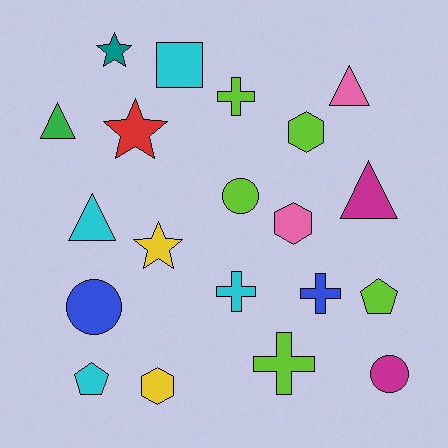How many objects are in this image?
There are 20 objects.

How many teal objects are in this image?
There is 1 teal object.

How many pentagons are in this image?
There are 2 pentagons.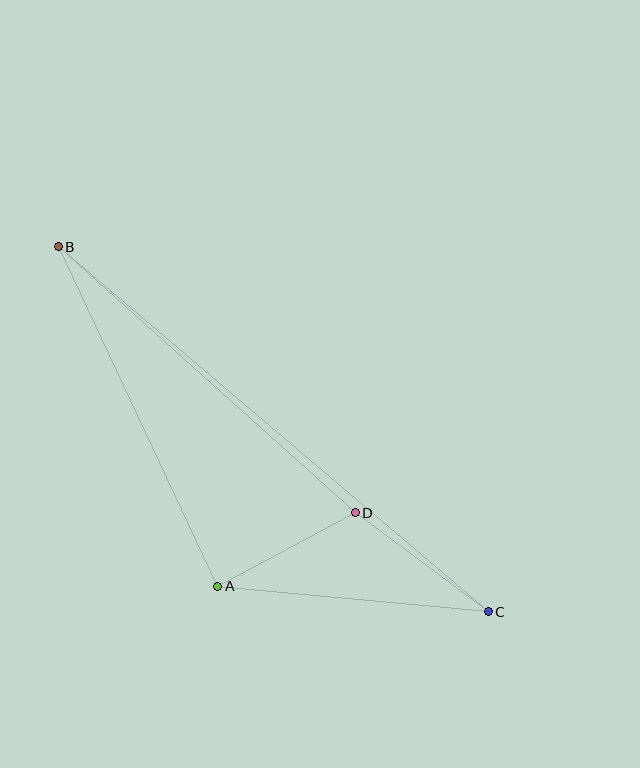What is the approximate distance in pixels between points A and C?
The distance between A and C is approximately 272 pixels.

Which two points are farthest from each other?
Points B and C are farthest from each other.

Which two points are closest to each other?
Points A and D are closest to each other.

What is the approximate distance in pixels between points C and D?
The distance between C and D is approximately 166 pixels.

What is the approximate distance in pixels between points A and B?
The distance between A and B is approximately 375 pixels.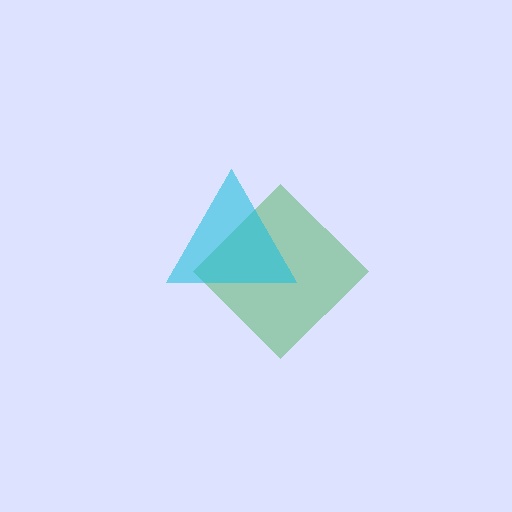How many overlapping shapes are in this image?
There are 2 overlapping shapes in the image.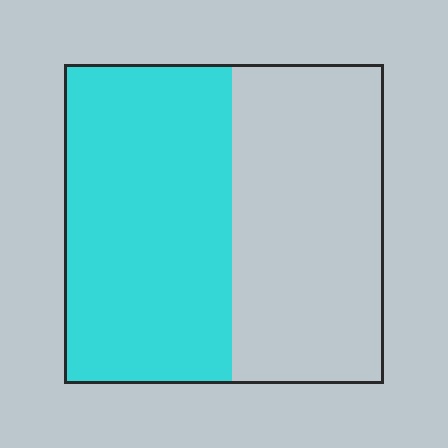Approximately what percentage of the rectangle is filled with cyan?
Approximately 50%.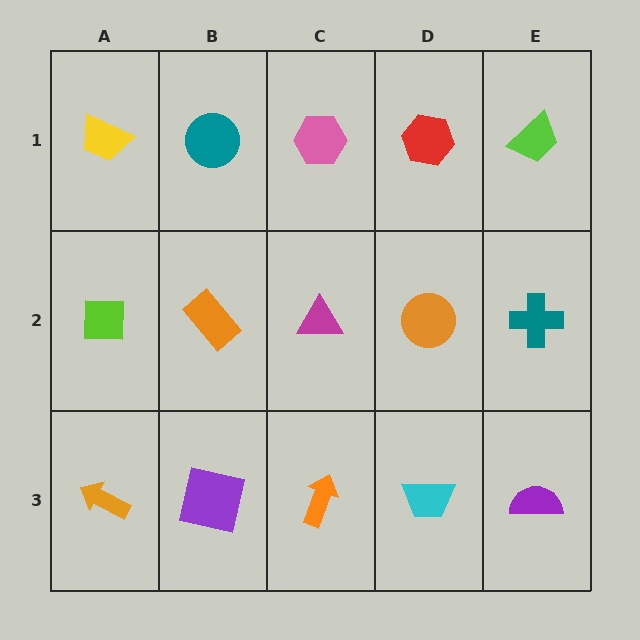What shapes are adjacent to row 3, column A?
A lime square (row 2, column A), a purple square (row 3, column B).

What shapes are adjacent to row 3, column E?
A teal cross (row 2, column E), a cyan trapezoid (row 3, column D).